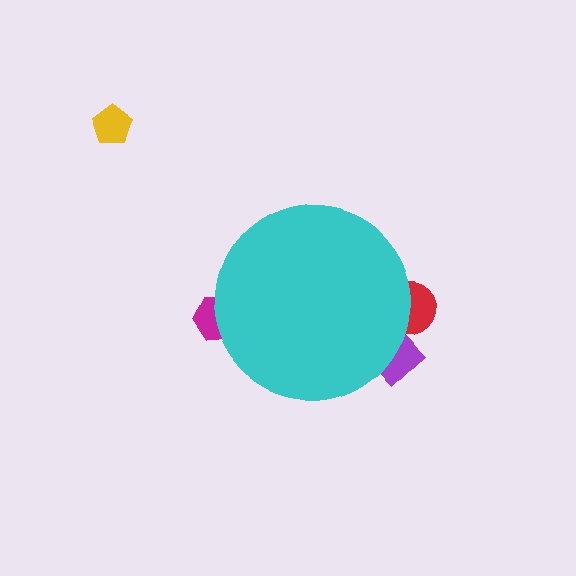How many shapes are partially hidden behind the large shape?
3 shapes are partially hidden.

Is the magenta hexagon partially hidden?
Yes, the magenta hexagon is partially hidden behind the cyan circle.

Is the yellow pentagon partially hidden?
No, the yellow pentagon is fully visible.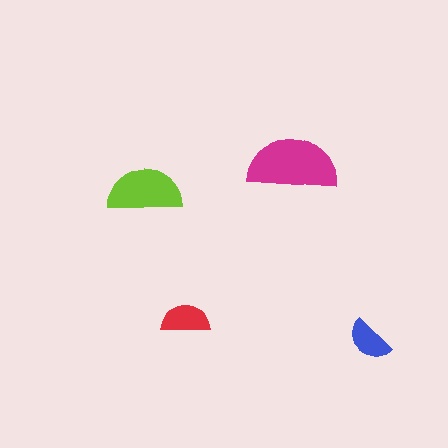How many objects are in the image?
There are 4 objects in the image.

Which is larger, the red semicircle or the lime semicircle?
The lime one.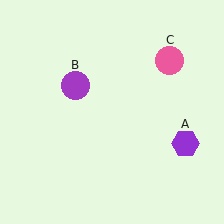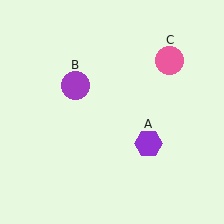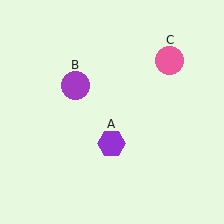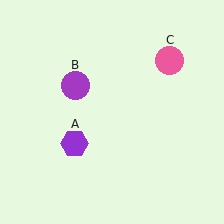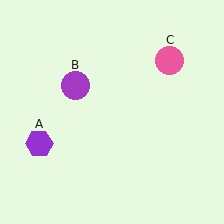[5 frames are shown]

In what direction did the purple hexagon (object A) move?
The purple hexagon (object A) moved left.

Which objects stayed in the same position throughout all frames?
Purple circle (object B) and pink circle (object C) remained stationary.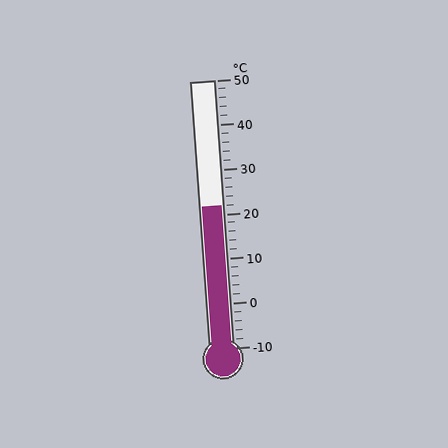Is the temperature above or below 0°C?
The temperature is above 0°C.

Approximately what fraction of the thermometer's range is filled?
The thermometer is filled to approximately 55% of its range.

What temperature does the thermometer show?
The thermometer shows approximately 22°C.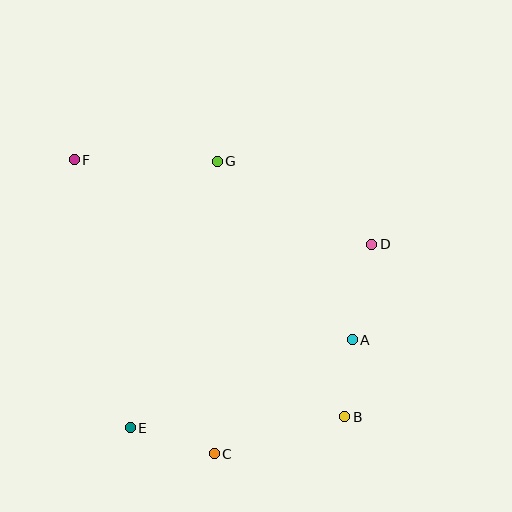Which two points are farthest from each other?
Points B and F are farthest from each other.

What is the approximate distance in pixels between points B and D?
The distance between B and D is approximately 175 pixels.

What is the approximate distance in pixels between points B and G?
The distance between B and G is approximately 285 pixels.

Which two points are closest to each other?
Points A and B are closest to each other.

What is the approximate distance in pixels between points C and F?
The distance between C and F is approximately 325 pixels.